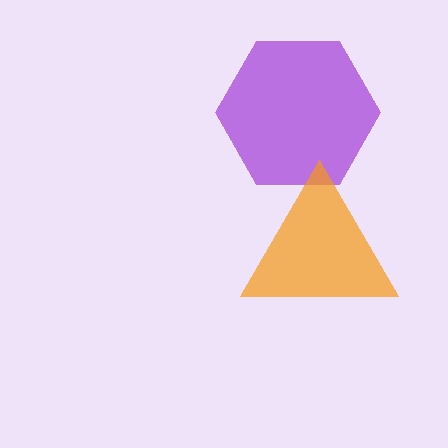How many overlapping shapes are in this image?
There are 2 overlapping shapes in the image.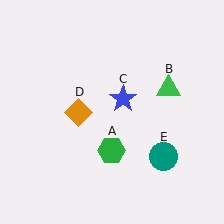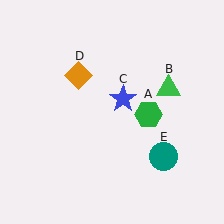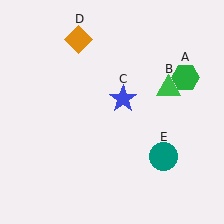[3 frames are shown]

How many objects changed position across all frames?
2 objects changed position: green hexagon (object A), orange diamond (object D).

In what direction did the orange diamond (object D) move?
The orange diamond (object D) moved up.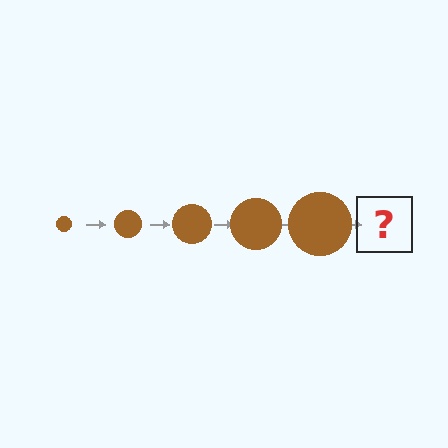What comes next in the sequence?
The next element should be a brown circle, larger than the previous one.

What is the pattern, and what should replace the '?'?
The pattern is that the circle gets progressively larger each step. The '?' should be a brown circle, larger than the previous one.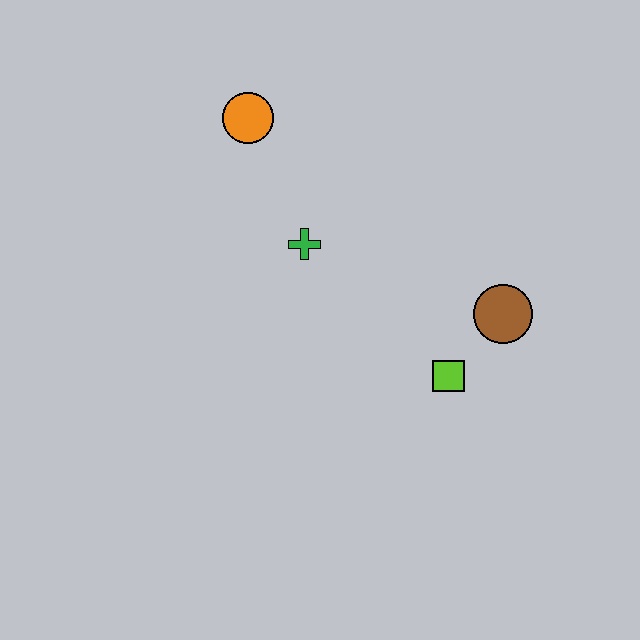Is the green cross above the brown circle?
Yes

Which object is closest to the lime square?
The brown circle is closest to the lime square.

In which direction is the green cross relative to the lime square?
The green cross is to the left of the lime square.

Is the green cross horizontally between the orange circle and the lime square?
Yes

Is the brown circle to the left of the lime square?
No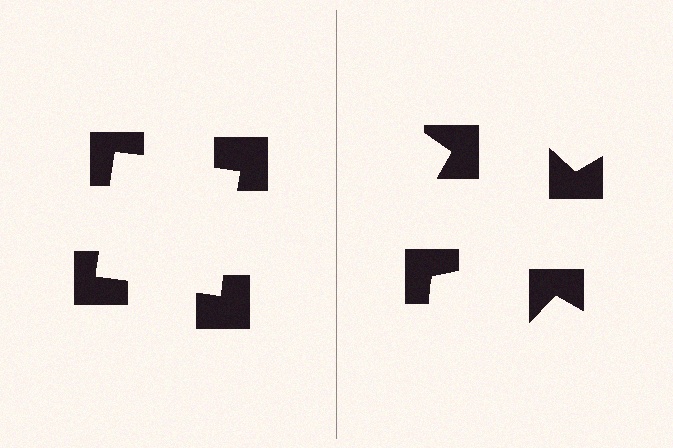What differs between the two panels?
The notched squares are positioned identically on both sides; only the wedge orientations differ. On the left they align to a square; on the right they are misaligned.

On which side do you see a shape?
An illusory square appears on the left side. On the right side the wedge cuts are rotated, so no coherent shape forms.